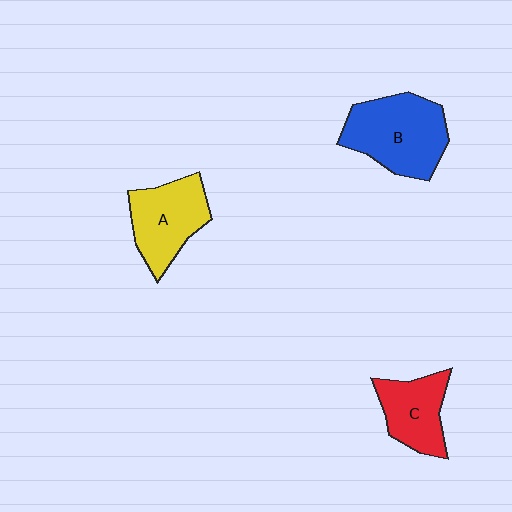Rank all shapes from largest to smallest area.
From largest to smallest: B (blue), A (yellow), C (red).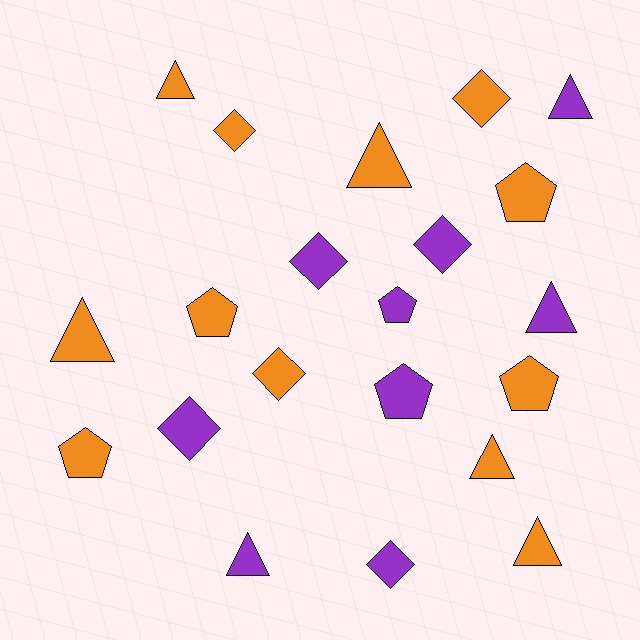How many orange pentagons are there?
There are 4 orange pentagons.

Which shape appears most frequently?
Triangle, with 8 objects.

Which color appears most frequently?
Orange, with 12 objects.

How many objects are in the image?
There are 21 objects.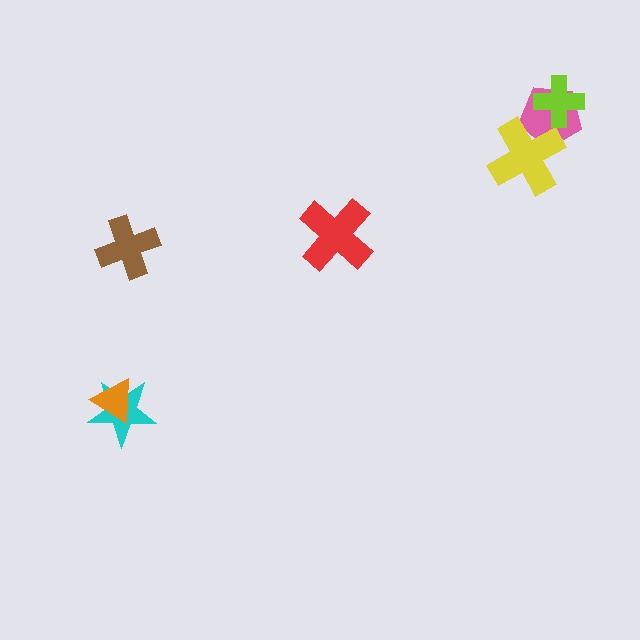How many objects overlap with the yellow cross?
1 object overlaps with the yellow cross.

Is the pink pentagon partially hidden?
Yes, it is partially covered by another shape.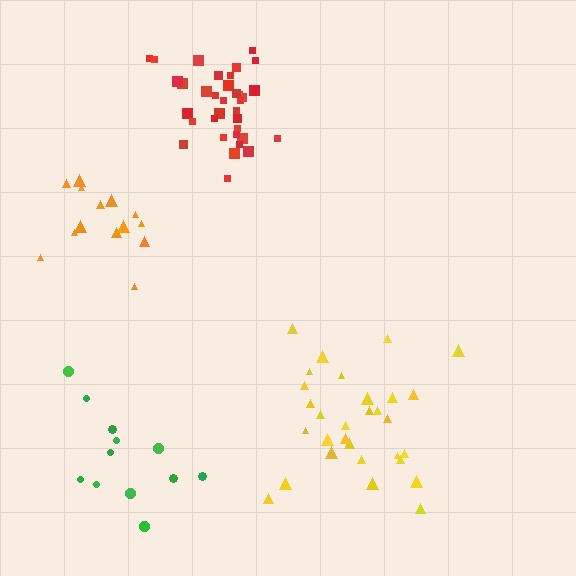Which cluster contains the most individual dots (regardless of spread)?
Red (35).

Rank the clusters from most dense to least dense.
red, orange, yellow, green.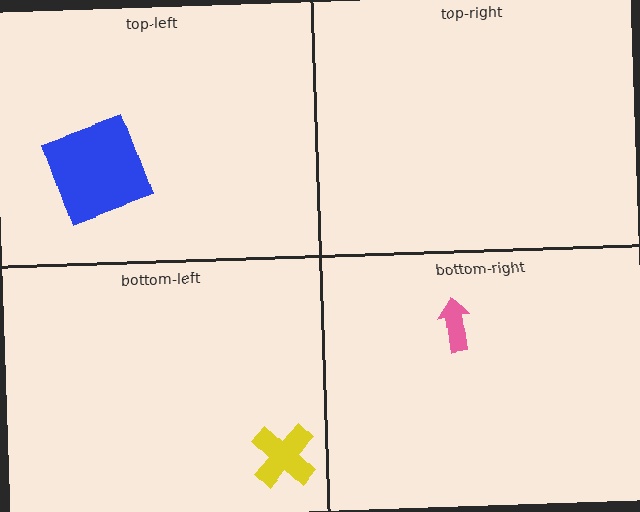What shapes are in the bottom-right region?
The pink arrow.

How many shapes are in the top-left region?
1.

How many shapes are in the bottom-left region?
1.